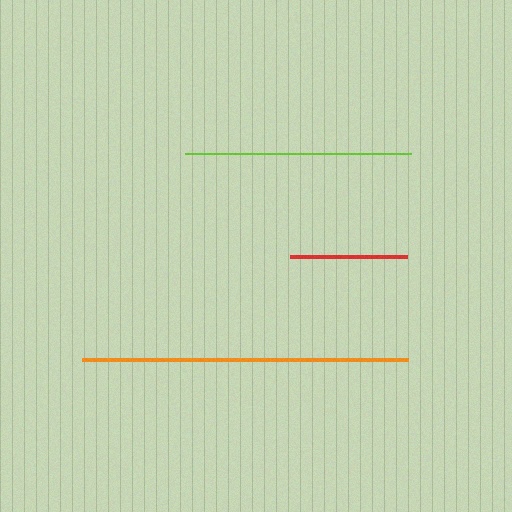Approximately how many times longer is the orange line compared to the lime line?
The orange line is approximately 1.4 times the length of the lime line.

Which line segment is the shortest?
The red line is the shortest at approximately 117 pixels.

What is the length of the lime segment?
The lime segment is approximately 226 pixels long.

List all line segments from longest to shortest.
From longest to shortest: orange, lime, red.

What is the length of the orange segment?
The orange segment is approximately 326 pixels long.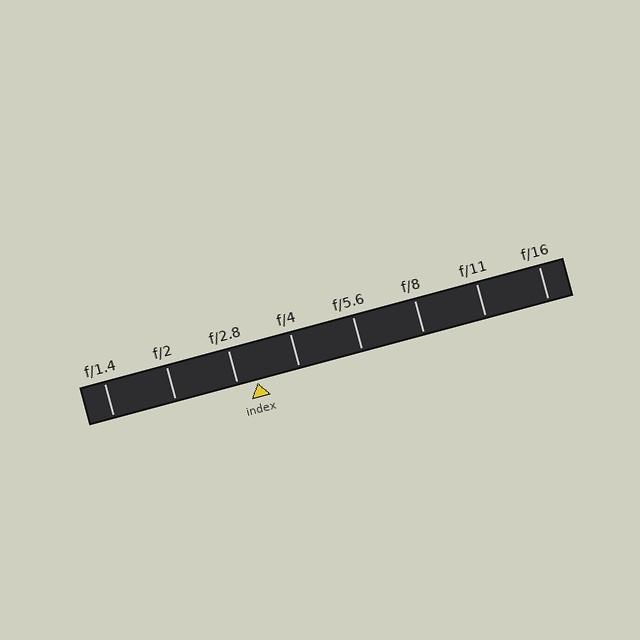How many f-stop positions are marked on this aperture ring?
There are 8 f-stop positions marked.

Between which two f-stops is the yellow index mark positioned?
The index mark is between f/2.8 and f/4.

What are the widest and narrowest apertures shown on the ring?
The widest aperture shown is f/1.4 and the narrowest is f/16.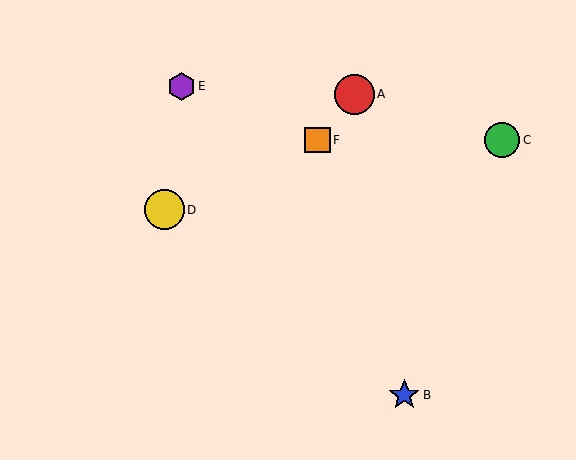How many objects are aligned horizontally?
2 objects (C, F) are aligned horizontally.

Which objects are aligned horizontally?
Objects C, F are aligned horizontally.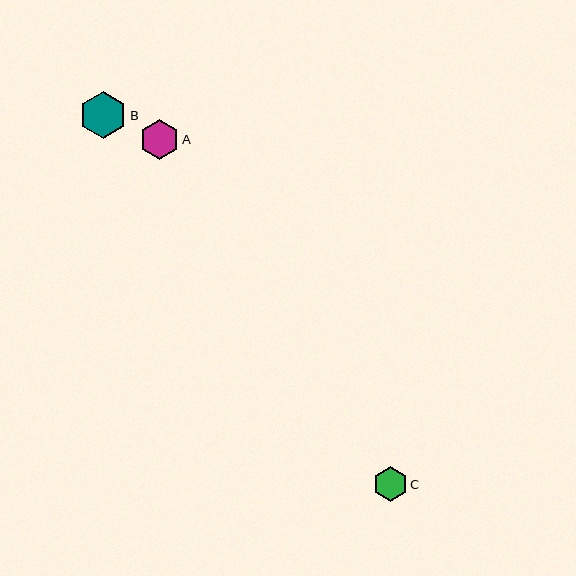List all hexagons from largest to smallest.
From largest to smallest: B, A, C.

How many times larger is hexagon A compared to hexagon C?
Hexagon A is approximately 1.1 times the size of hexagon C.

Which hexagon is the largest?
Hexagon B is the largest with a size of approximately 47 pixels.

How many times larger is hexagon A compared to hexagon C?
Hexagon A is approximately 1.1 times the size of hexagon C.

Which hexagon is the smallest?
Hexagon C is the smallest with a size of approximately 35 pixels.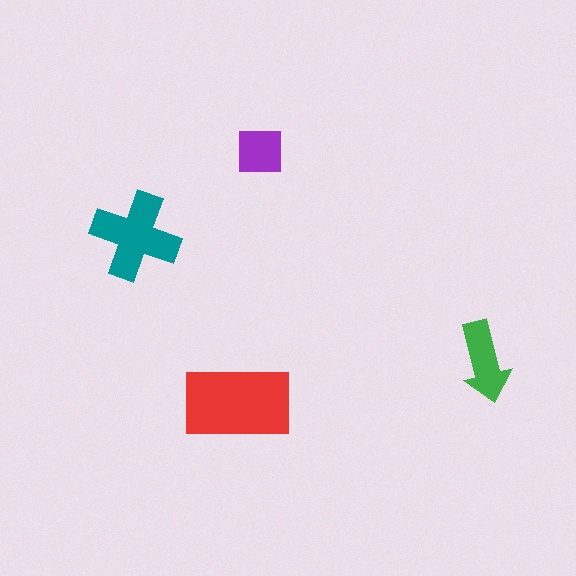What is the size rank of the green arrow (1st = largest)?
3rd.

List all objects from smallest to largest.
The purple square, the green arrow, the teal cross, the red rectangle.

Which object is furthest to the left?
The teal cross is leftmost.